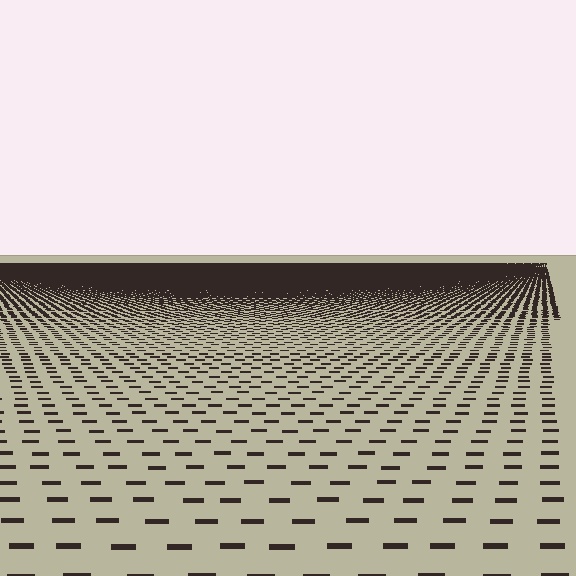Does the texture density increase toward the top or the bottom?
Density increases toward the top.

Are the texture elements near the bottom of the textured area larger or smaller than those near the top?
Larger. Near the bottom, elements are closer to the viewer and appear at a bigger on-screen size.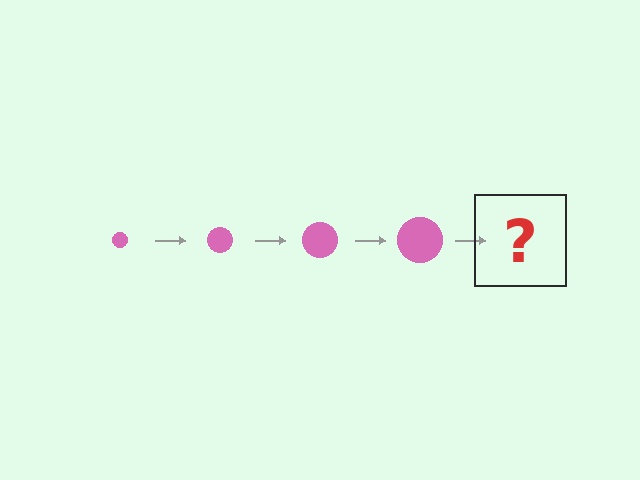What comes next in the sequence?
The next element should be a pink circle, larger than the previous one.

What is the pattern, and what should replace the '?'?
The pattern is that the circle gets progressively larger each step. The '?' should be a pink circle, larger than the previous one.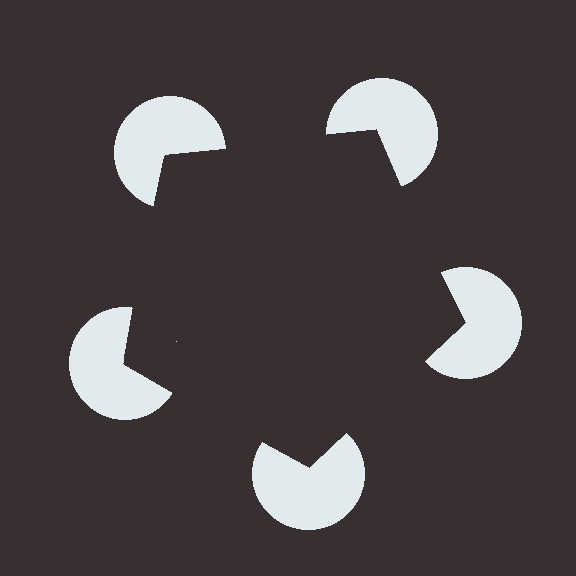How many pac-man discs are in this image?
There are 5 — one at each vertex of the illusory pentagon.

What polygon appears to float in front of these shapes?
An illusory pentagon — its edges are inferred from the aligned wedge cuts in the pac-man discs, not physically drawn.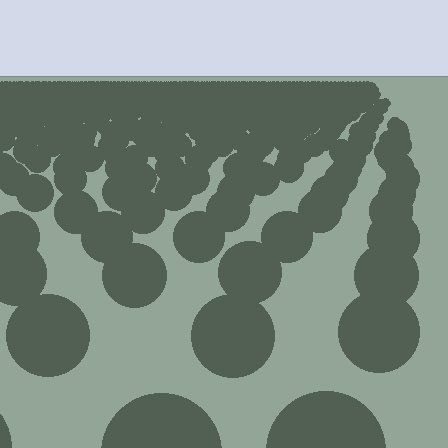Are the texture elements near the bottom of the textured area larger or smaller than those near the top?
Larger. Near the bottom, elements are closer to the viewer and appear at a bigger on-screen size.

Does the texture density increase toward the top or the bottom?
Density increases toward the top.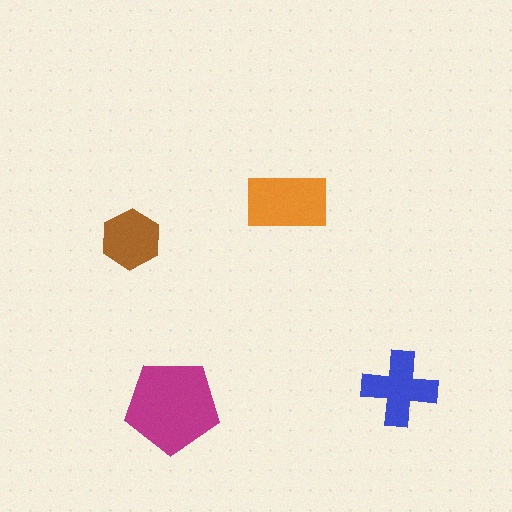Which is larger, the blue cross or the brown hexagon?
The blue cross.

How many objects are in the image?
There are 4 objects in the image.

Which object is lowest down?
The magenta pentagon is bottommost.